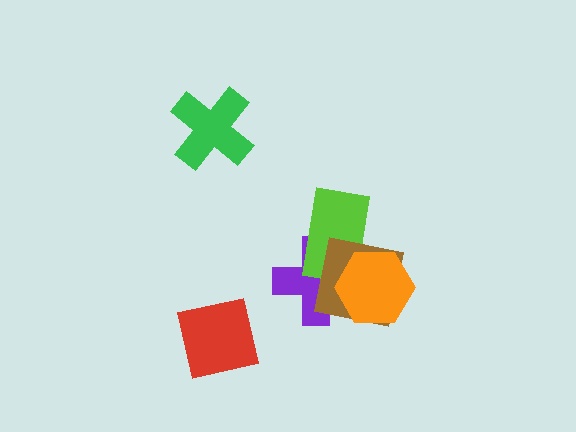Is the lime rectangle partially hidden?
Yes, it is partially covered by another shape.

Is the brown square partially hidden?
Yes, it is partially covered by another shape.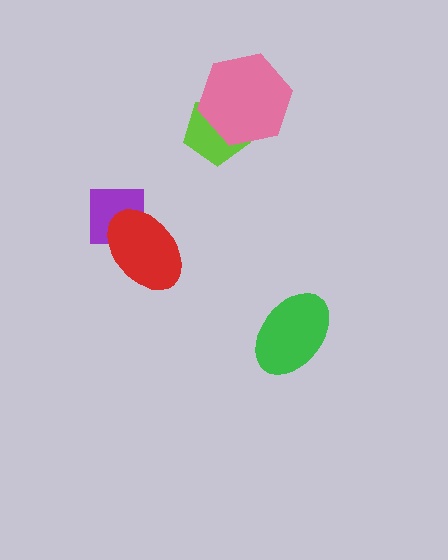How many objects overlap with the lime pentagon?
1 object overlaps with the lime pentagon.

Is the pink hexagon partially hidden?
No, no other shape covers it.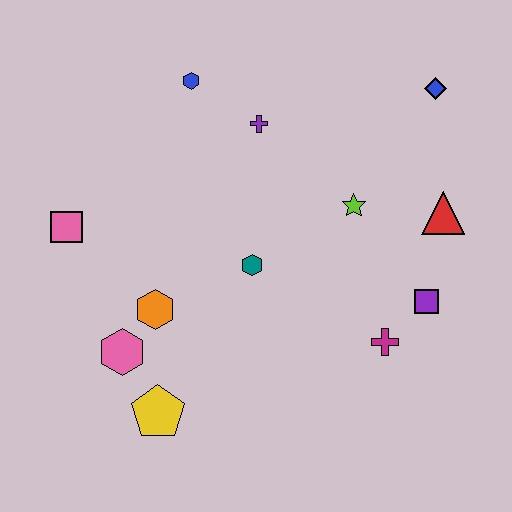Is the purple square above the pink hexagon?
Yes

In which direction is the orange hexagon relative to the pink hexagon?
The orange hexagon is above the pink hexagon.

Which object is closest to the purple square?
The magenta cross is closest to the purple square.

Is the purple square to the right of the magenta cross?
Yes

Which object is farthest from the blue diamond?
The yellow pentagon is farthest from the blue diamond.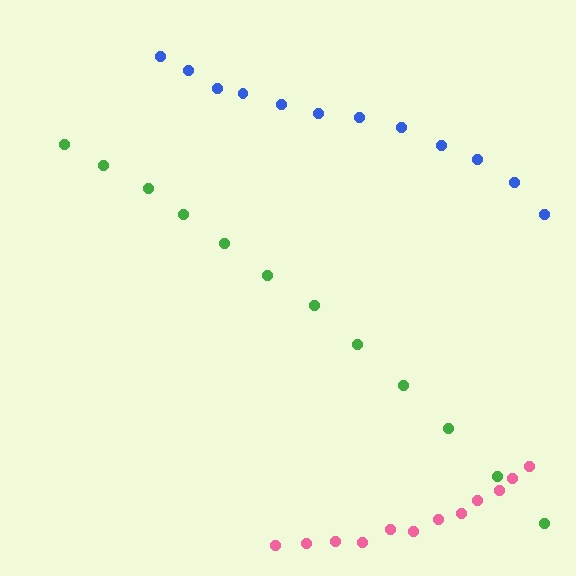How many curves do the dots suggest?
There are 3 distinct paths.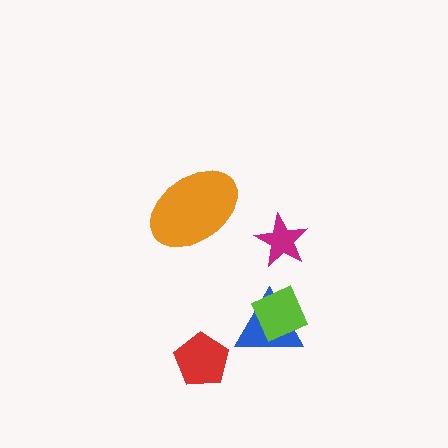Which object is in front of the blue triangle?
The lime diamond is in front of the blue triangle.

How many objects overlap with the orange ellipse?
0 objects overlap with the orange ellipse.